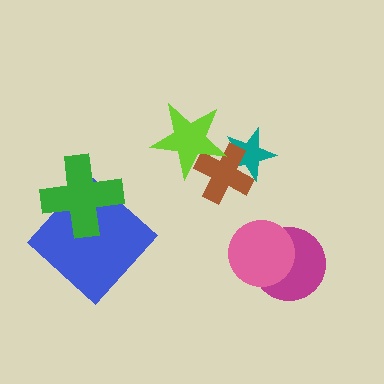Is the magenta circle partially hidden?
Yes, it is partially covered by another shape.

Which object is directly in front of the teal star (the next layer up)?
The brown cross is directly in front of the teal star.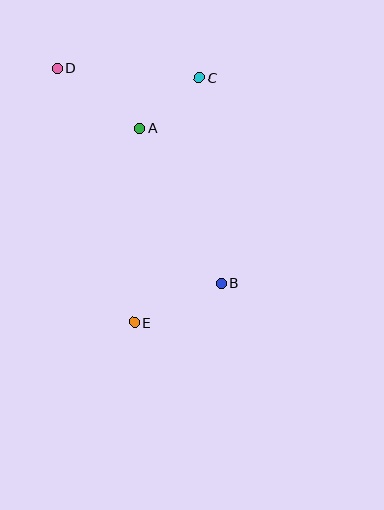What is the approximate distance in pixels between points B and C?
The distance between B and C is approximately 207 pixels.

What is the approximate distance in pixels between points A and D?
The distance between A and D is approximately 102 pixels.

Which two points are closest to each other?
Points A and C are closest to each other.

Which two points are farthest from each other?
Points B and D are farthest from each other.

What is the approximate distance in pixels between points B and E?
The distance between B and E is approximately 95 pixels.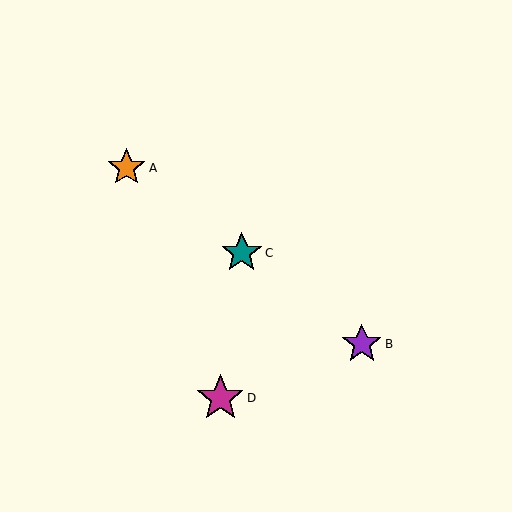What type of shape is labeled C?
Shape C is a teal star.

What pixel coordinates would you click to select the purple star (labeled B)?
Click at (362, 344) to select the purple star B.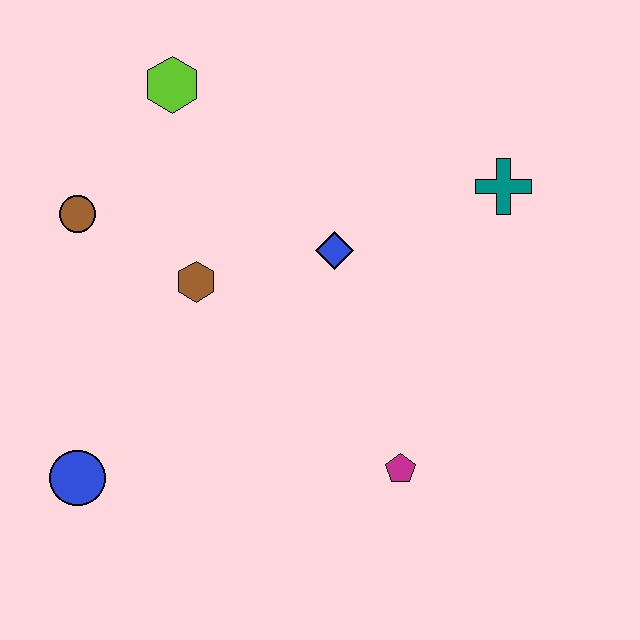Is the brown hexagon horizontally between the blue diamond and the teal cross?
No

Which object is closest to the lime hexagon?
The brown circle is closest to the lime hexagon.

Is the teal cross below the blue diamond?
No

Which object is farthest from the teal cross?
The blue circle is farthest from the teal cross.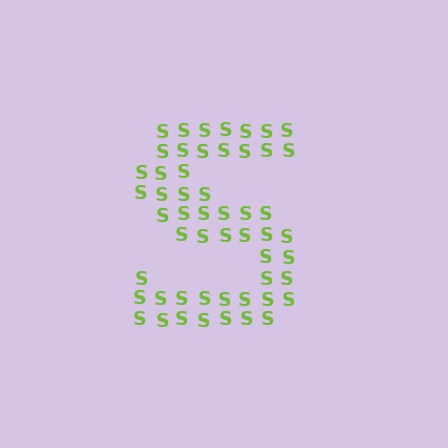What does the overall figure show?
The overall figure shows the letter S.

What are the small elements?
The small elements are letter S's.